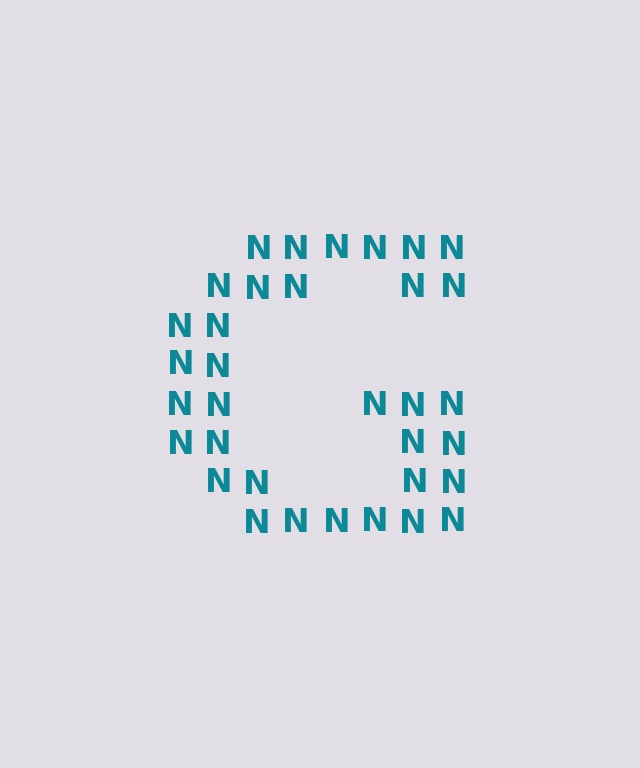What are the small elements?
The small elements are letter N's.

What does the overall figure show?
The overall figure shows the letter G.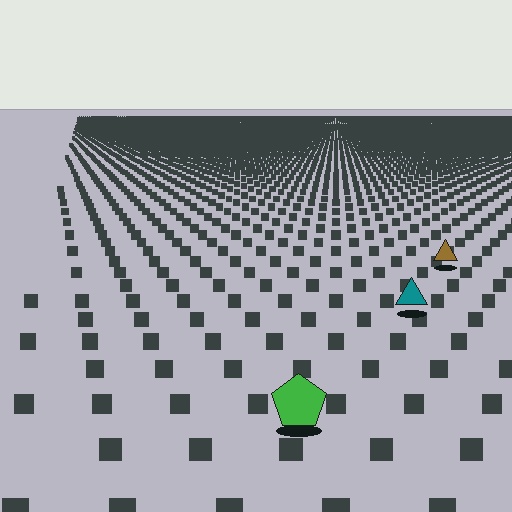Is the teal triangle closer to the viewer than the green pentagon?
No. The green pentagon is closer — you can tell from the texture gradient: the ground texture is coarser near it.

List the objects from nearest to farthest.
From nearest to farthest: the green pentagon, the teal triangle, the brown triangle.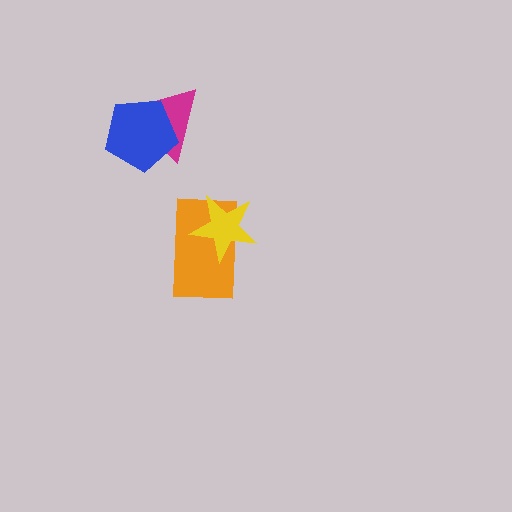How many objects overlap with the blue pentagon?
1 object overlaps with the blue pentagon.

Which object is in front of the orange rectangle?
The yellow star is in front of the orange rectangle.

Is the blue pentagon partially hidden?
No, no other shape covers it.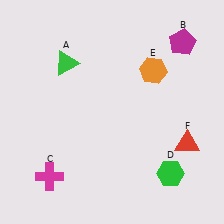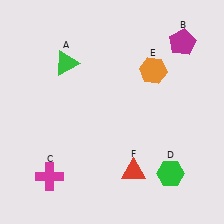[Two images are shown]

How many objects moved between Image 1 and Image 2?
1 object moved between the two images.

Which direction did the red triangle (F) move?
The red triangle (F) moved left.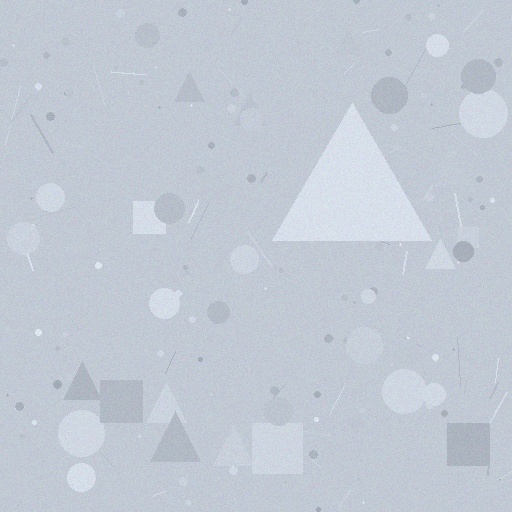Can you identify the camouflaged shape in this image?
The camouflaged shape is a triangle.